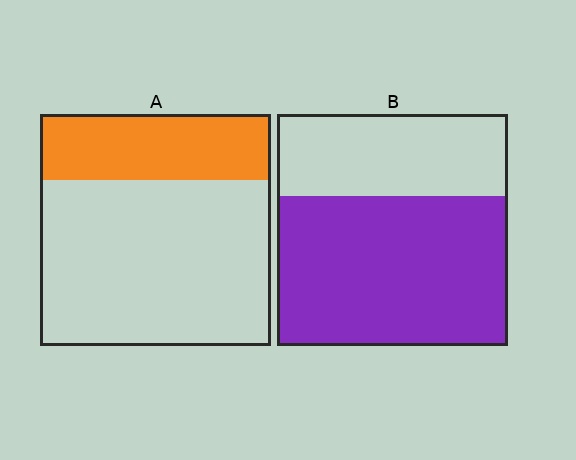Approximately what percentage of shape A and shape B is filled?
A is approximately 30% and B is approximately 65%.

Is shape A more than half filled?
No.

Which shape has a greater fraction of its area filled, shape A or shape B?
Shape B.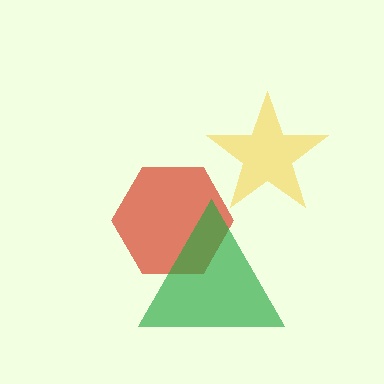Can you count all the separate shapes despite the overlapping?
Yes, there are 3 separate shapes.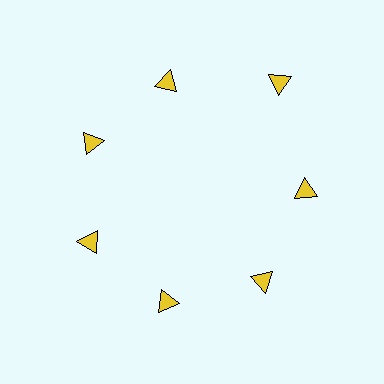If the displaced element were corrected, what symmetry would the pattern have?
It would have 7-fold rotational symmetry — the pattern would map onto itself every 51 degrees.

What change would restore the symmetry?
The symmetry would be restored by moving it inward, back onto the ring so that all 7 triangles sit at equal angles and equal distance from the center.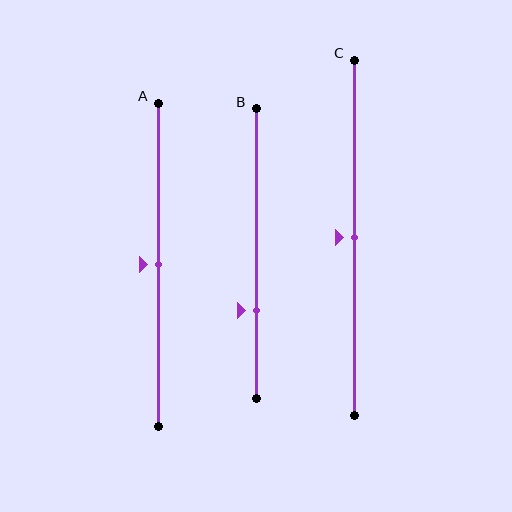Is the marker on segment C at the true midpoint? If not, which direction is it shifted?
Yes, the marker on segment C is at the true midpoint.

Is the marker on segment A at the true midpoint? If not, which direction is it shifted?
Yes, the marker on segment A is at the true midpoint.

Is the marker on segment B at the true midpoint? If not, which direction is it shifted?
No, the marker on segment B is shifted downward by about 20% of the segment length.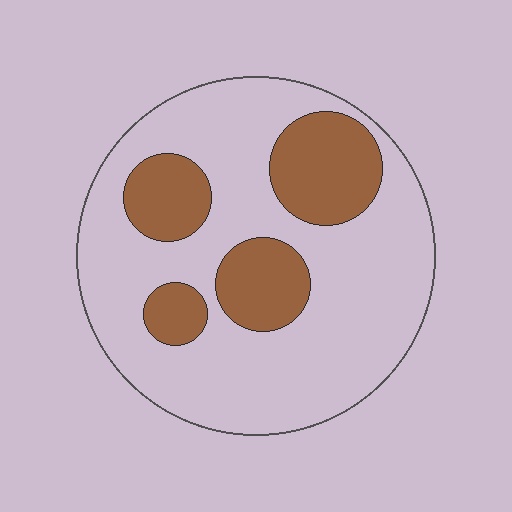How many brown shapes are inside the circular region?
4.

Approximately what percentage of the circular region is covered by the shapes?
Approximately 25%.